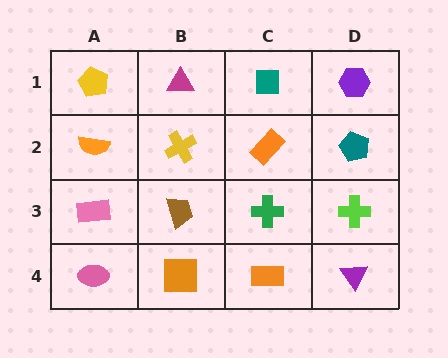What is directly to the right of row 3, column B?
A green cross.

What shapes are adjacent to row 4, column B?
A brown trapezoid (row 3, column B), a pink ellipse (row 4, column A), an orange rectangle (row 4, column C).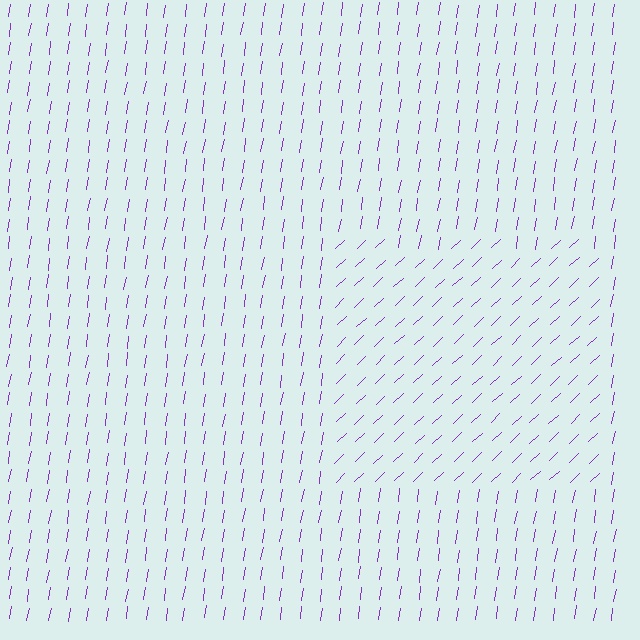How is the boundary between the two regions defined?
The boundary is defined purely by a change in line orientation (approximately 38 degrees difference). All lines are the same color and thickness.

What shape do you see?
I see a rectangle.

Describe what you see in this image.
The image is filled with small purple line segments. A rectangle region in the image has lines oriented differently from the surrounding lines, creating a visible texture boundary.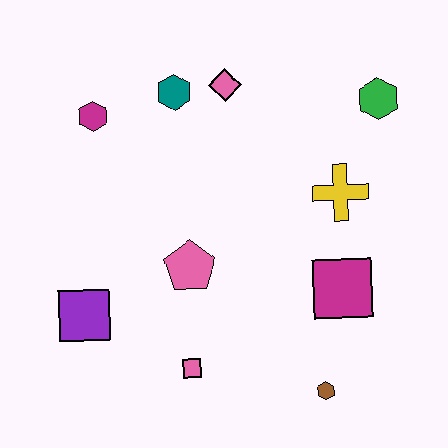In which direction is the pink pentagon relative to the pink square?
The pink pentagon is above the pink square.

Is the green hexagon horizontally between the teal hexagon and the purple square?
No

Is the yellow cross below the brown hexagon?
No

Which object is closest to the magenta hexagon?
The teal hexagon is closest to the magenta hexagon.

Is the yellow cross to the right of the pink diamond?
Yes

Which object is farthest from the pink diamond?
The brown hexagon is farthest from the pink diamond.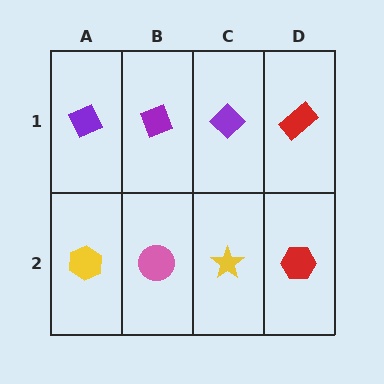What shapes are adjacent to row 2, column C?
A purple diamond (row 1, column C), a pink circle (row 2, column B), a red hexagon (row 2, column D).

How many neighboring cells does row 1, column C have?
3.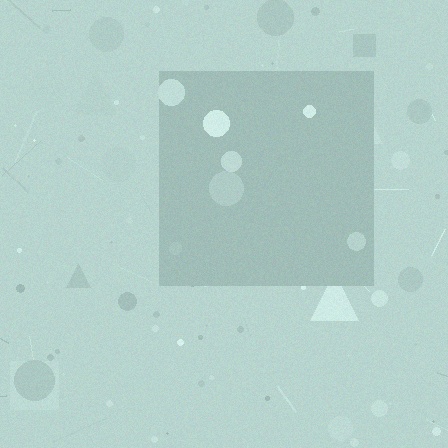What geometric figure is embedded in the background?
A square is embedded in the background.